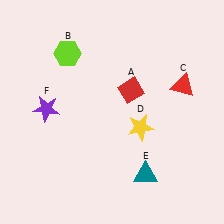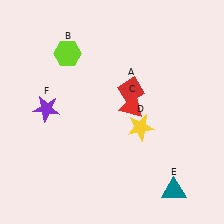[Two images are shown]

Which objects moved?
The objects that moved are: the red triangle (C), the teal triangle (E).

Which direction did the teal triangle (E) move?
The teal triangle (E) moved right.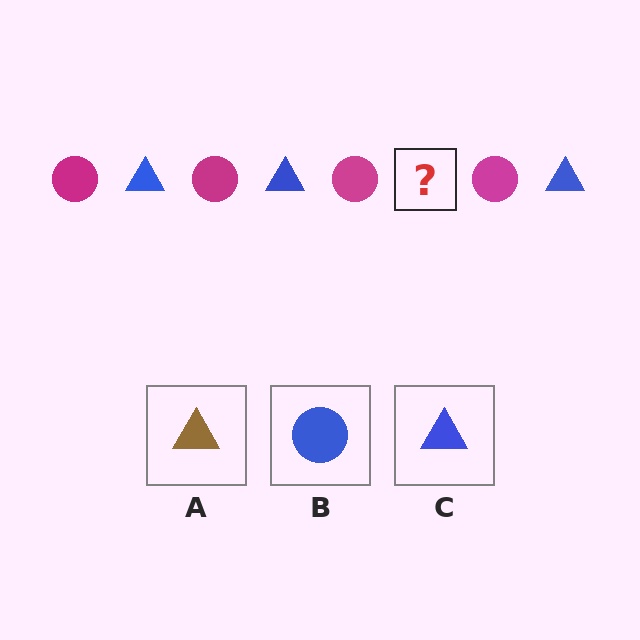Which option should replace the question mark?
Option C.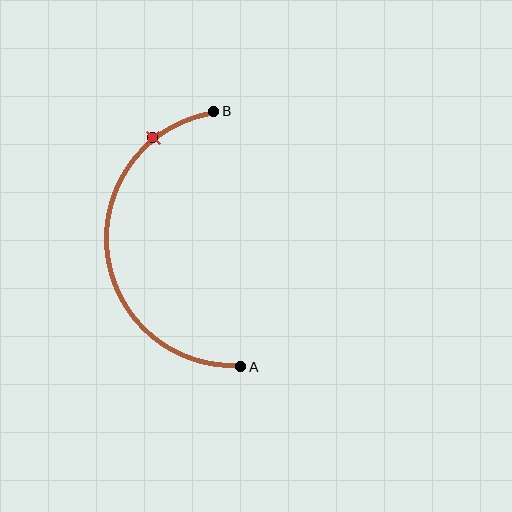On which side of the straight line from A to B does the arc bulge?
The arc bulges to the left of the straight line connecting A and B.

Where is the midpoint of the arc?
The arc midpoint is the point on the curve farthest from the straight line joining A and B. It sits to the left of that line.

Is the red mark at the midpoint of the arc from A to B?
No. The red mark lies on the arc but is closer to endpoint B. The arc midpoint would be at the point on the curve equidistant along the arc from both A and B.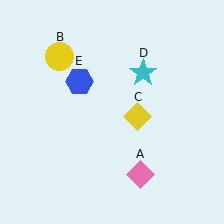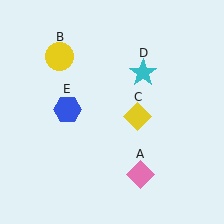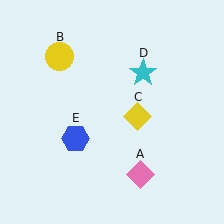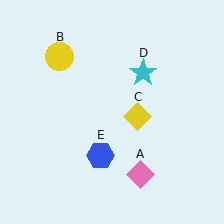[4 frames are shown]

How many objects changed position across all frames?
1 object changed position: blue hexagon (object E).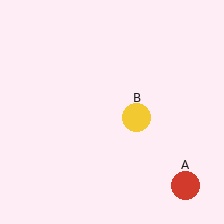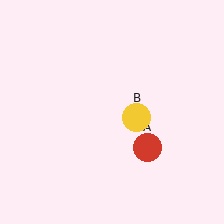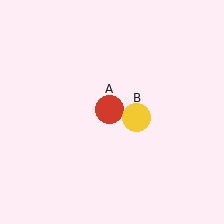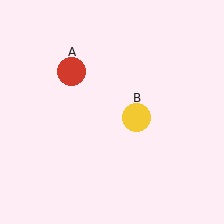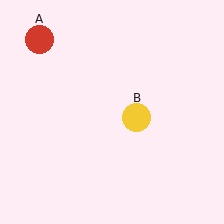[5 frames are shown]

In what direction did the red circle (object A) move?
The red circle (object A) moved up and to the left.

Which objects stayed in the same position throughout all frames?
Yellow circle (object B) remained stationary.